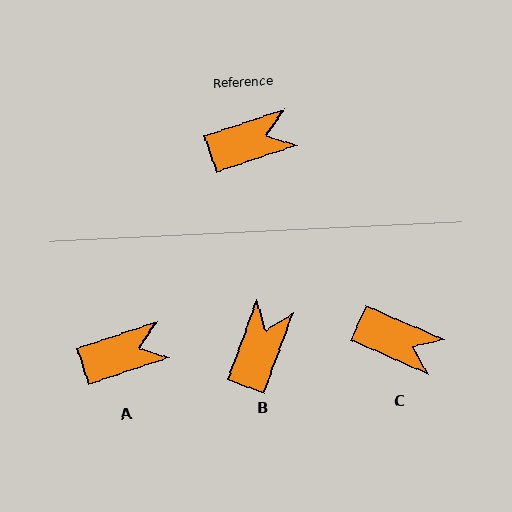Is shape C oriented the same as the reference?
No, it is off by about 42 degrees.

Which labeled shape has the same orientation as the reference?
A.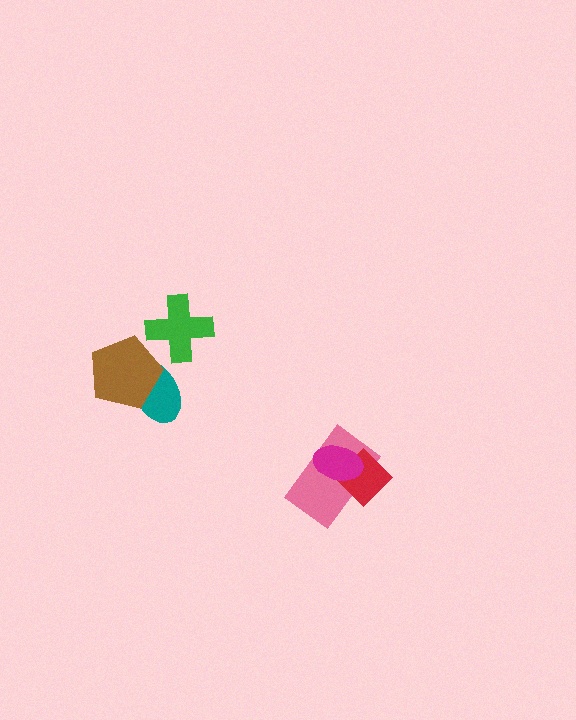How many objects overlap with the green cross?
0 objects overlap with the green cross.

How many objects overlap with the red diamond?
2 objects overlap with the red diamond.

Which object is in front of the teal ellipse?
The brown pentagon is in front of the teal ellipse.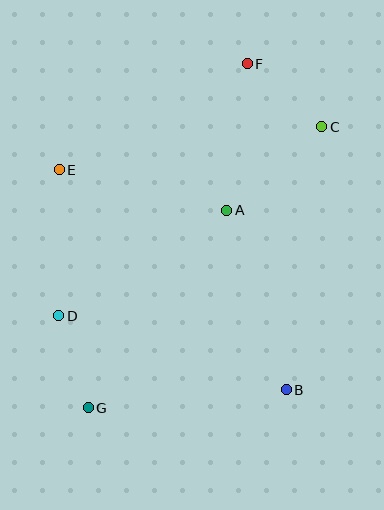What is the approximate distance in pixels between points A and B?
The distance between A and B is approximately 189 pixels.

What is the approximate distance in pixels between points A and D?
The distance between A and D is approximately 199 pixels.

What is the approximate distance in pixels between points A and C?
The distance between A and C is approximately 126 pixels.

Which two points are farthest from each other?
Points F and G are farthest from each other.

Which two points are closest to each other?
Points D and G are closest to each other.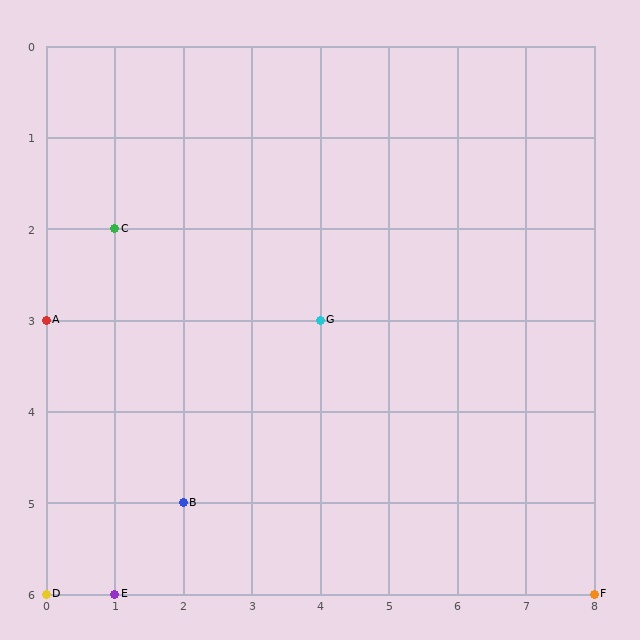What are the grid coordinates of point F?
Point F is at grid coordinates (8, 6).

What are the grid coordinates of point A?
Point A is at grid coordinates (0, 3).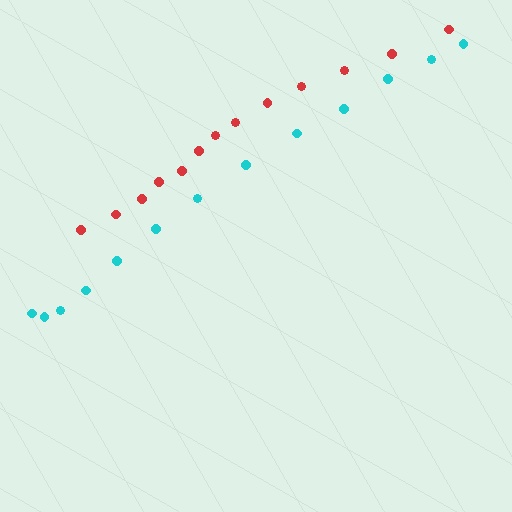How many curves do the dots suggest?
There are 2 distinct paths.